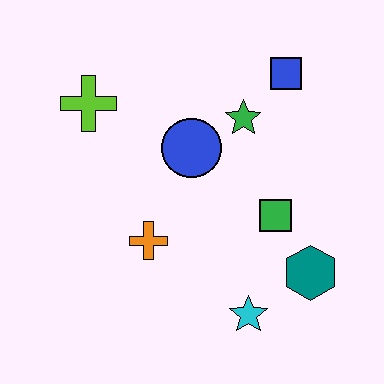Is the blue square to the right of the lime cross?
Yes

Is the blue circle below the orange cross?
No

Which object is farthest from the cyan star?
The lime cross is farthest from the cyan star.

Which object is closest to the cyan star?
The teal hexagon is closest to the cyan star.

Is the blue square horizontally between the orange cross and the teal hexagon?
Yes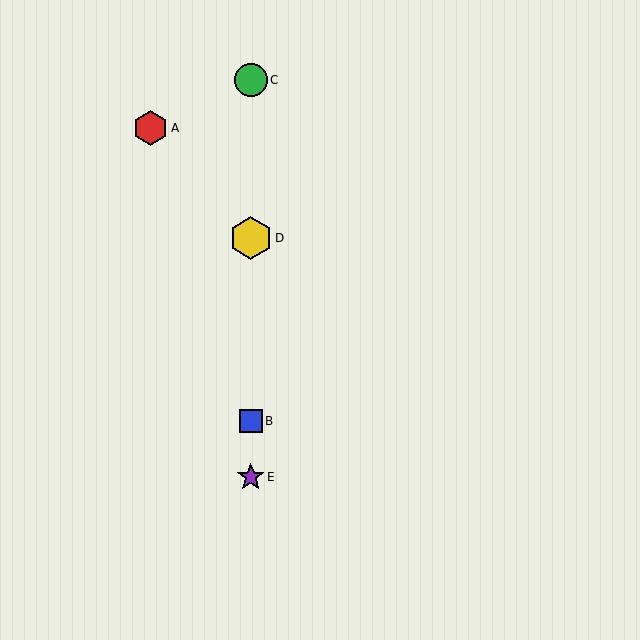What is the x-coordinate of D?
Object D is at x≈251.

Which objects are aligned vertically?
Objects B, C, D, E are aligned vertically.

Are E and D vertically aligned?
Yes, both are at x≈251.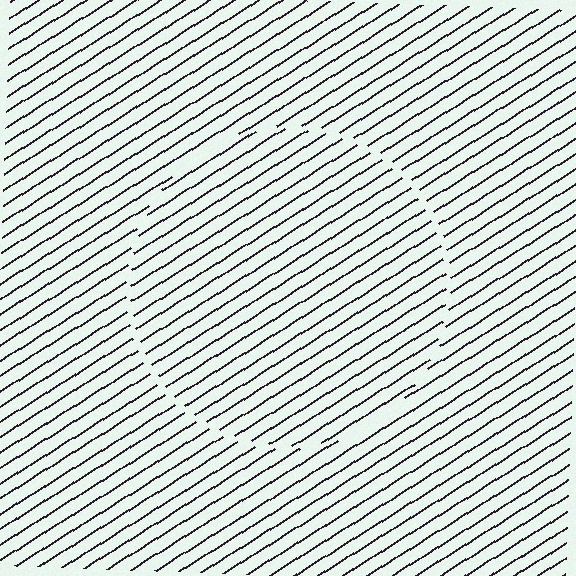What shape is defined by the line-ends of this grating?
An illusory circle. The interior of the shape contains the same grating, shifted by half a period — the contour is defined by the phase discontinuity where line-ends from the inner and outer gratings abut.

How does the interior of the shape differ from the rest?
The interior of the shape contains the same grating, shifted by half a period — the contour is defined by the phase discontinuity where line-ends from the inner and outer gratings abut.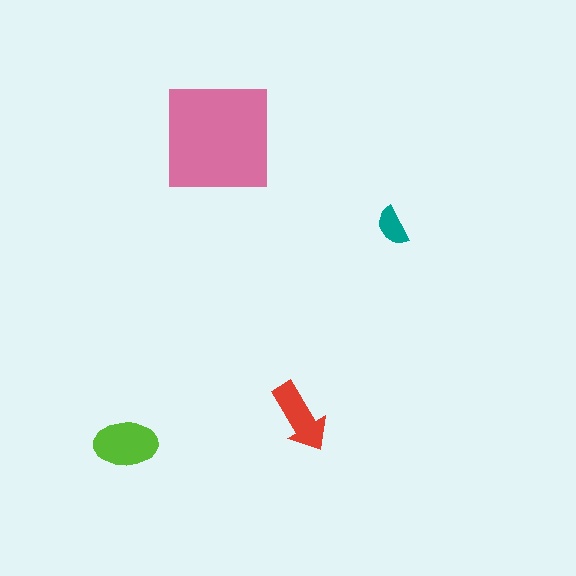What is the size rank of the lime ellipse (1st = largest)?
2nd.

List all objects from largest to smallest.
The pink square, the lime ellipse, the red arrow, the teal semicircle.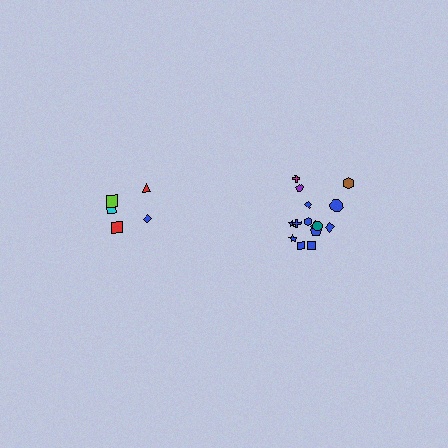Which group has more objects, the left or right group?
The right group.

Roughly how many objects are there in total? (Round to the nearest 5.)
Roughly 20 objects in total.